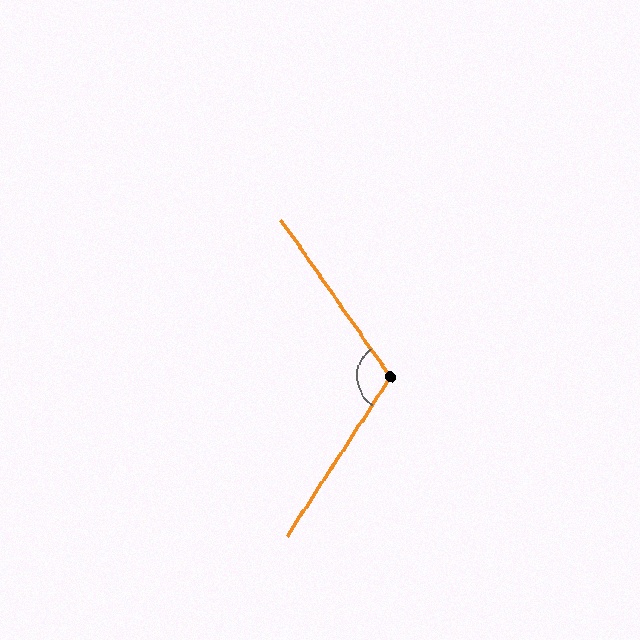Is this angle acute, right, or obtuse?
It is obtuse.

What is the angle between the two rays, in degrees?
Approximately 112 degrees.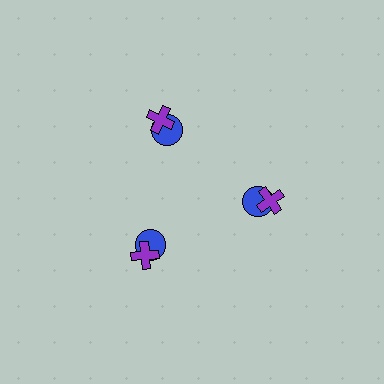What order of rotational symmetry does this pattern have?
This pattern has 3-fold rotational symmetry.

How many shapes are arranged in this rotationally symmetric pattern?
There are 6 shapes, arranged in 3 groups of 2.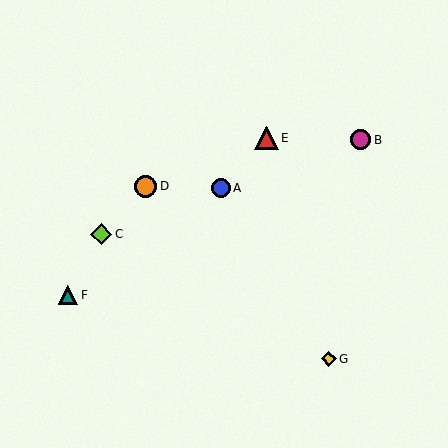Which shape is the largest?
The red triangle (labeled E) is the largest.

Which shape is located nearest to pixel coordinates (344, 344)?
The yellow diamond (labeled G) at (329, 359) is nearest to that location.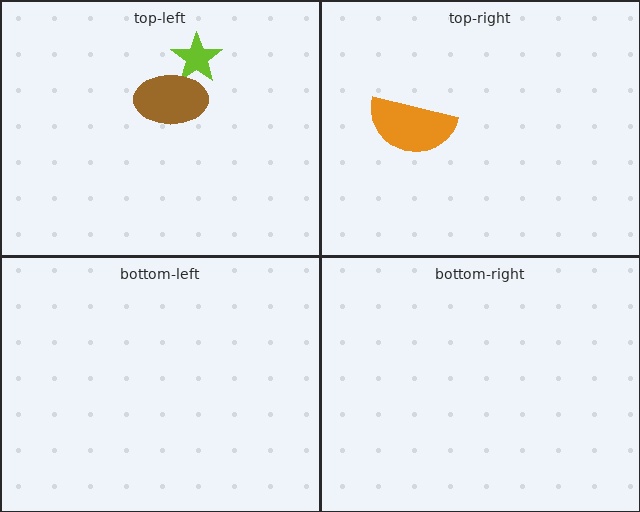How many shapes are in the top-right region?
1.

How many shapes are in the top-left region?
2.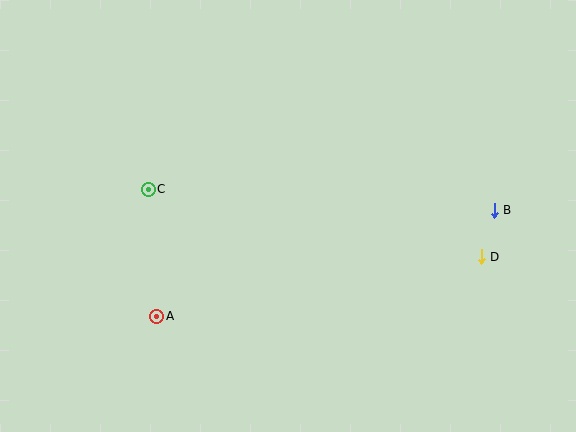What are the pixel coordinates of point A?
Point A is at (157, 316).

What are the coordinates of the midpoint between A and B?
The midpoint between A and B is at (325, 263).